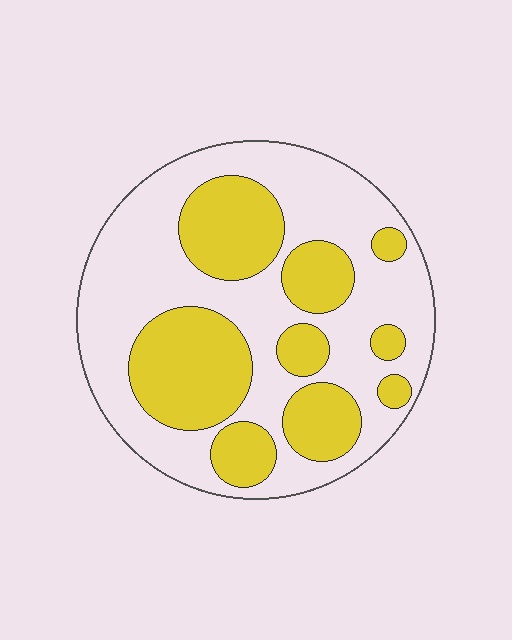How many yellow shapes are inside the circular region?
9.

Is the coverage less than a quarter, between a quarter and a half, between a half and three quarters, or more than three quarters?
Between a quarter and a half.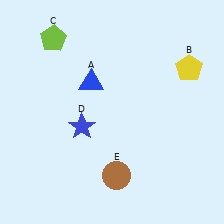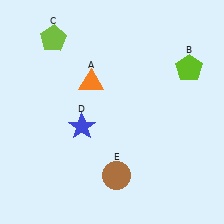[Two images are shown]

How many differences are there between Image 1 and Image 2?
There are 2 differences between the two images.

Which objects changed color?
A changed from blue to orange. B changed from yellow to lime.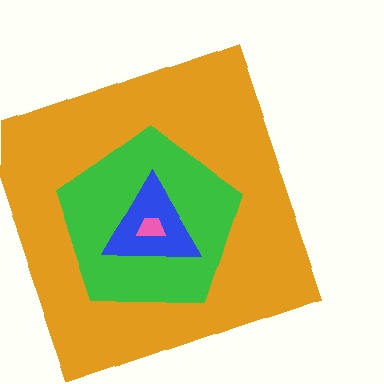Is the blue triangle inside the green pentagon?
Yes.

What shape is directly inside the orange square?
The green pentagon.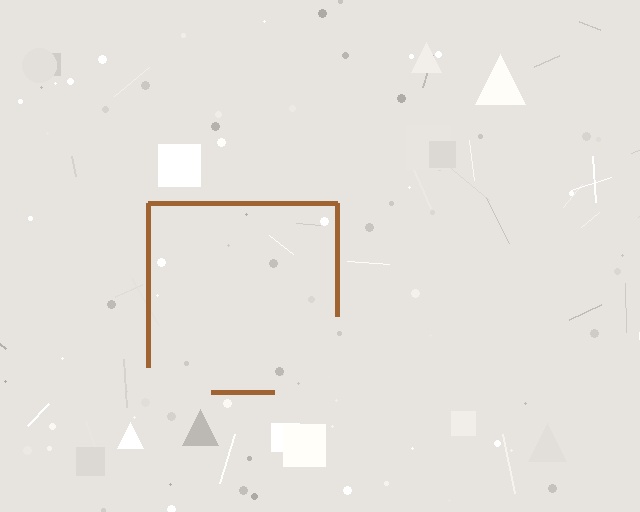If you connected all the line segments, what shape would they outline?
They would outline a square.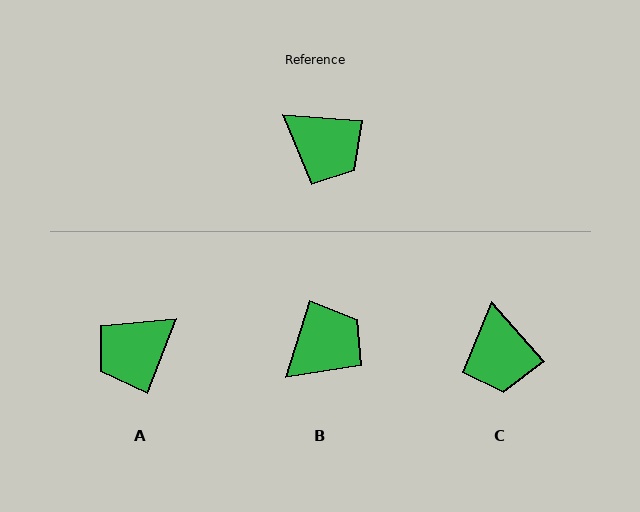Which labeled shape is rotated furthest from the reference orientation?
A, about 107 degrees away.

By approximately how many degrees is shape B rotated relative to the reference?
Approximately 77 degrees counter-clockwise.